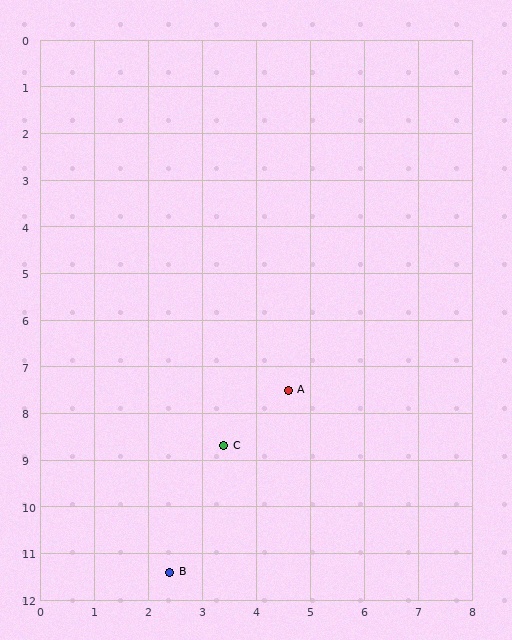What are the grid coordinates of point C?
Point C is at approximately (3.4, 8.7).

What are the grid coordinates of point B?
Point B is at approximately (2.4, 11.4).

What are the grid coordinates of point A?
Point A is at approximately (4.6, 7.5).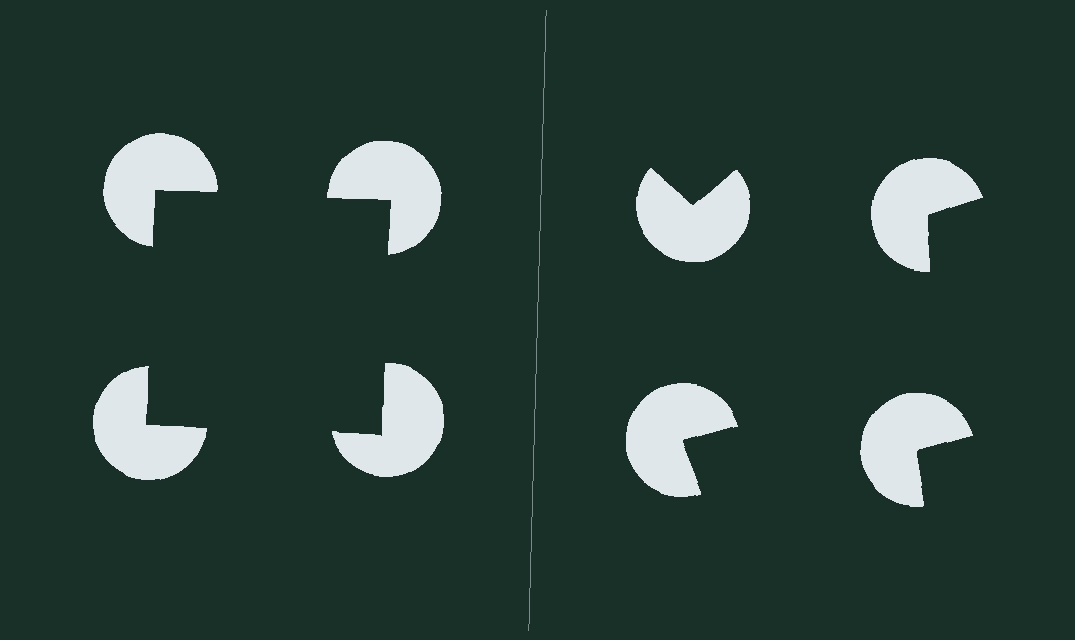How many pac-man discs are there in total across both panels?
8 — 4 on each side.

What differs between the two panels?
The pac-man discs are positioned identically on both sides; only the wedge orientations differ. On the left they align to a square; on the right they are misaligned.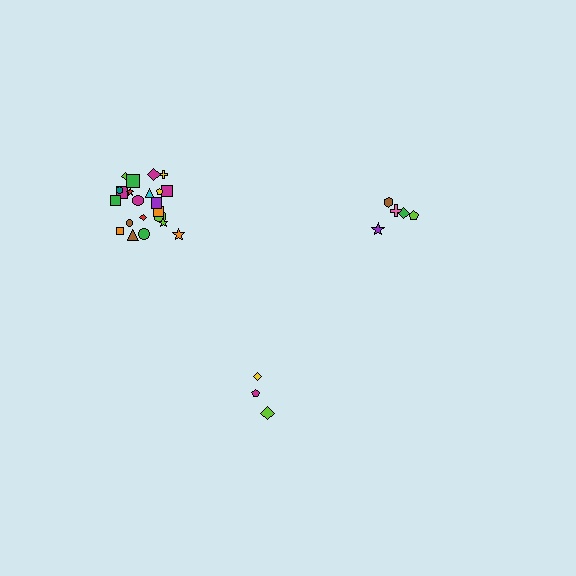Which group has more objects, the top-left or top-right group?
The top-left group.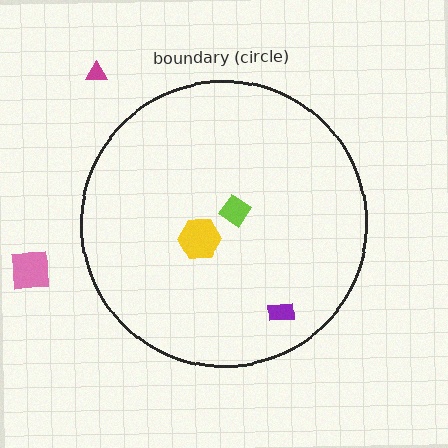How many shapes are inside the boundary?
3 inside, 2 outside.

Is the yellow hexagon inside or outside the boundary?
Inside.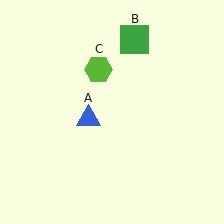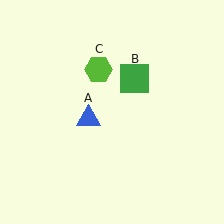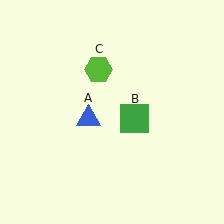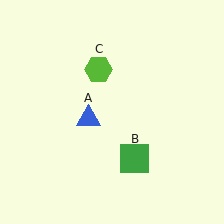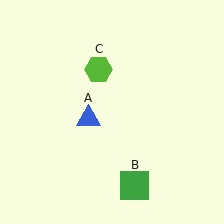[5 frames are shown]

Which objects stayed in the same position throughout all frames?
Blue triangle (object A) and lime hexagon (object C) remained stationary.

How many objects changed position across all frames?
1 object changed position: green square (object B).